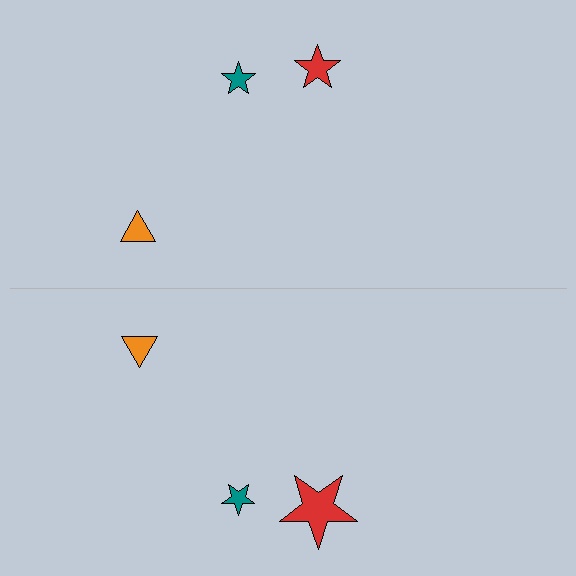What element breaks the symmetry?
The red star on the bottom side has a different size than its mirror counterpart.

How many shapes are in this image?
There are 6 shapes in this image.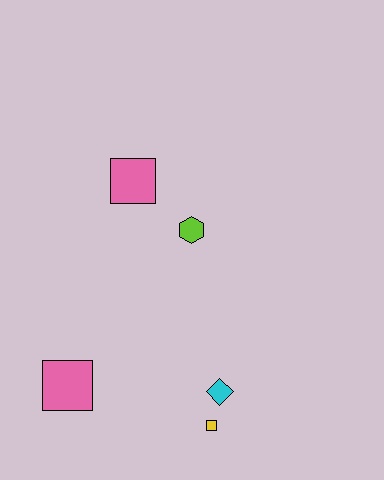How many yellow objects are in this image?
There is 1 yellow object.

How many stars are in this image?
There are no stars.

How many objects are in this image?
There are 5 objects.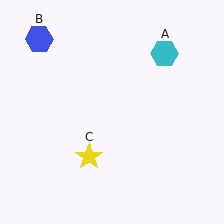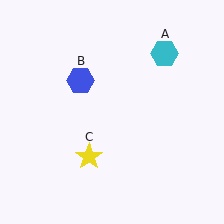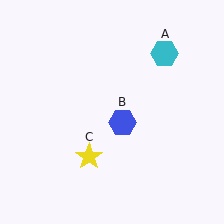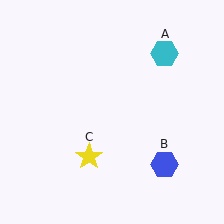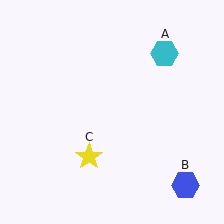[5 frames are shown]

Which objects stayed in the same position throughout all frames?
Cyan hexagon (object A) and yellow star (object C) remained stationary.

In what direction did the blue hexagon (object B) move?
The blue hexagon (object B) moved down and to the right.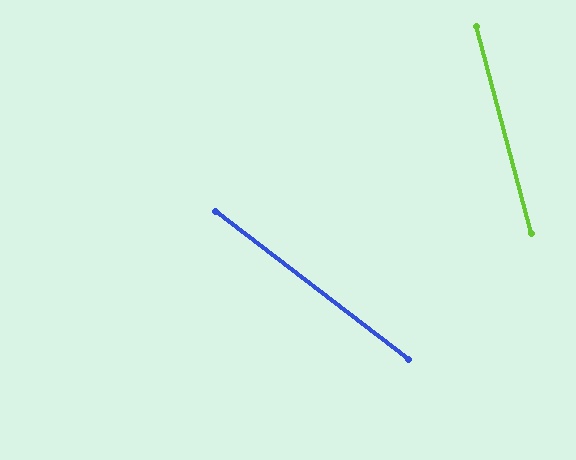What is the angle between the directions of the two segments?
Approximately 38 degrees.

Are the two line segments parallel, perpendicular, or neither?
Neither parallel nor perpendicular — they differ by about 38°.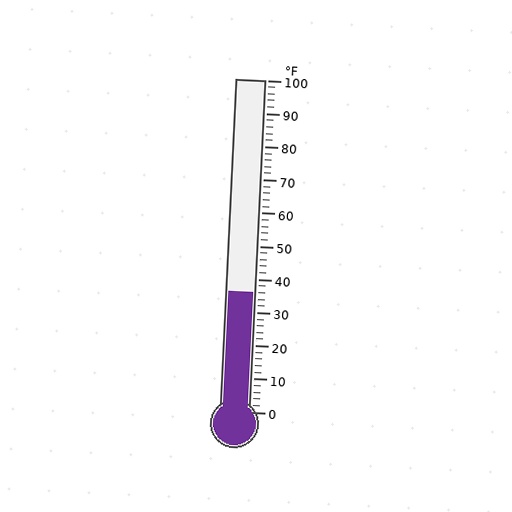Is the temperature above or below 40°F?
The temperature is below 40°F.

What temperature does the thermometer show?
The thermometer shows approximately 36°F.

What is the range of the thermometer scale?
The thermometer scale ranges from 0°F to 100°F.